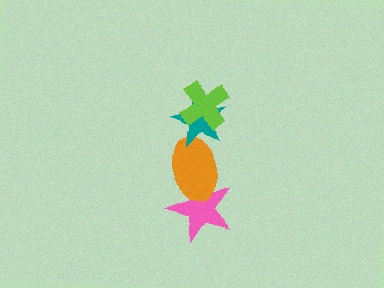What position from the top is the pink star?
The pink star is 4th from the top.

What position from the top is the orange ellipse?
The orange ellipse is 3rd from the top.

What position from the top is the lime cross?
The lime cross is 1st from the top.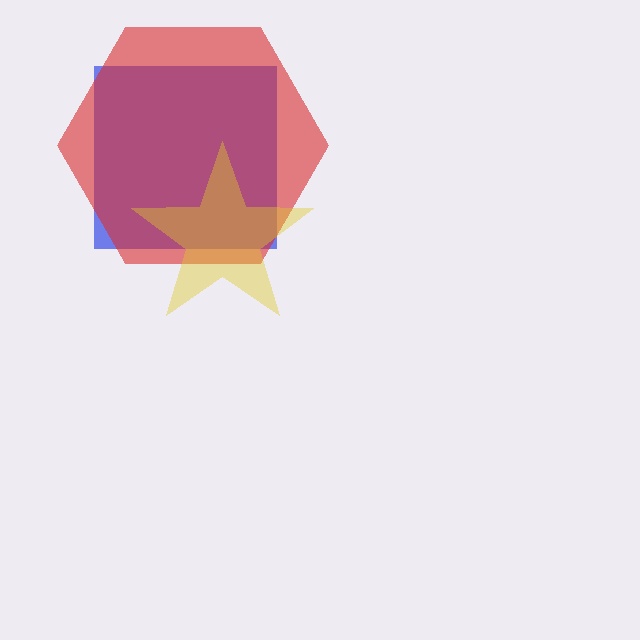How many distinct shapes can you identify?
There are 3 distinct shapes: a blue square, a red hexagon, a yellow star.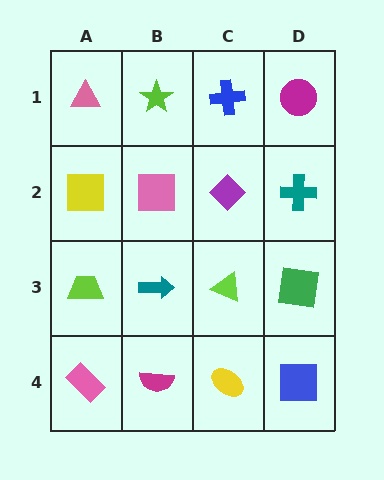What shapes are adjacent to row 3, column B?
A pink square (row 2, column B), a magenta semicircle (row 4, column B), a lime trapezoid (row 3, column A), a lime triangle (row 3, column C).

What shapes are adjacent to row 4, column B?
A teal arrow (row 3, column B), a pink rectangle (row 4, column A), a yellow ellipse (row 4, column C).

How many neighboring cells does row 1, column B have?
3.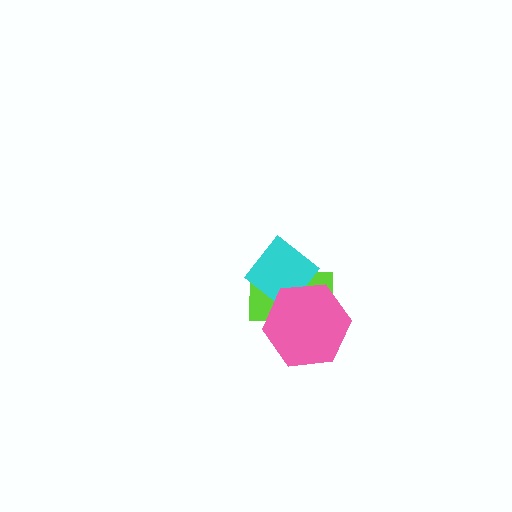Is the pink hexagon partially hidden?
No, no other shape covers it.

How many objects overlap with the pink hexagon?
2 objects overlap with the pink hexagon.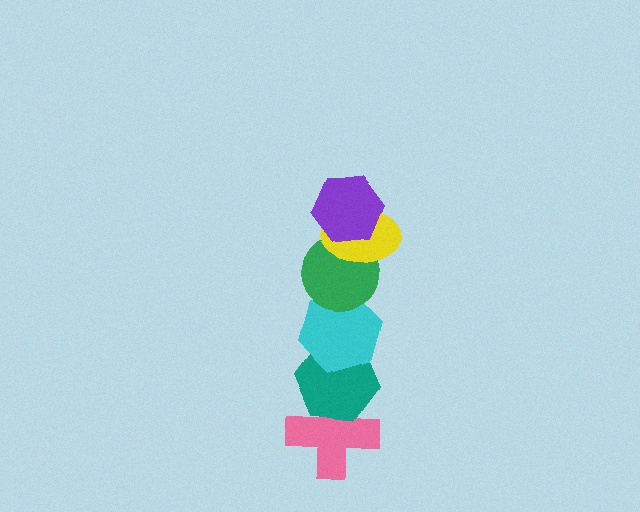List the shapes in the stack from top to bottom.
From top to bottom: the purple hexagon, the yellow ellipse, the green circle, the cyan hexagon, the teal hexagon, the pink cross.